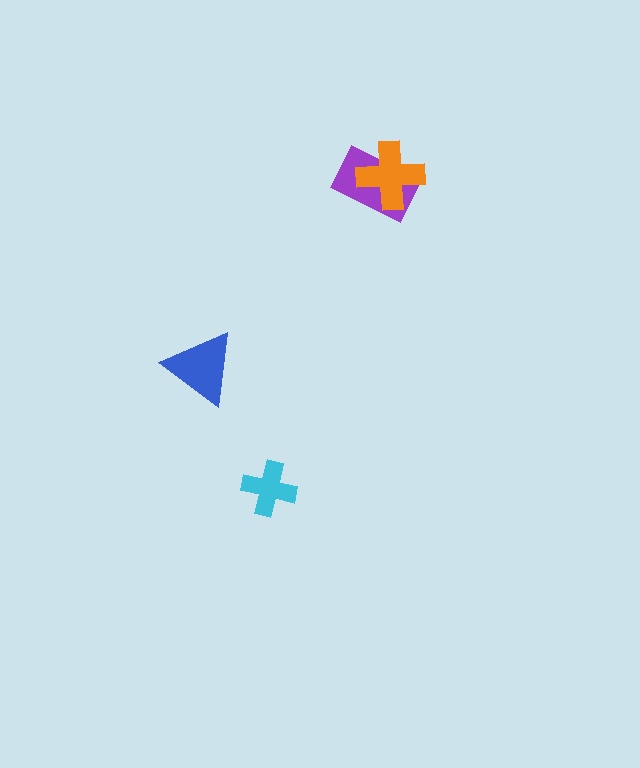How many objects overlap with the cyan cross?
0 objects overlap with the cyan cross.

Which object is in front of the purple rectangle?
The orange cross is in front of the purple rectangle.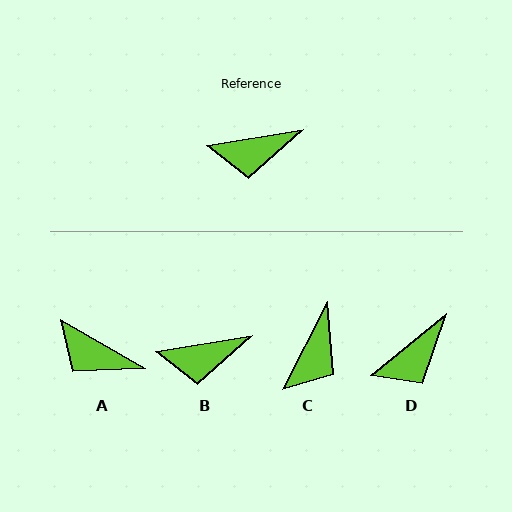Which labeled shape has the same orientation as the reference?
B.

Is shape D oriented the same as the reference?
No, it is off by about 29 degrees.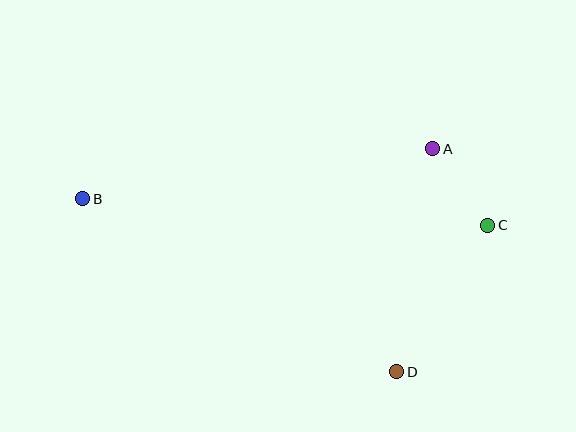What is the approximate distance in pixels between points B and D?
The distance between B and D is approximately 358 pixels.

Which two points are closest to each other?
Points A and C are closest to each other.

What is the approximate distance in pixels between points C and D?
The distance between C and D is approximately 172 pixels.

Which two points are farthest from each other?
Points B and C are farthest from each other.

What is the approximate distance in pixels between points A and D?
The distance between A and D is approximately 226 pixels.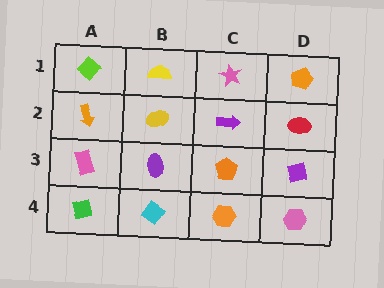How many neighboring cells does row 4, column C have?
3.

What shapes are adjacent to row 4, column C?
An orange pentagon (row 3, column C), a cyan diamond (row 4, column B), a pink hexagon (row 4, column D).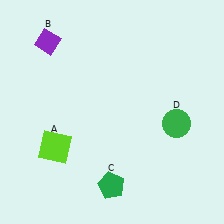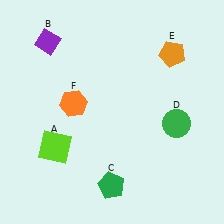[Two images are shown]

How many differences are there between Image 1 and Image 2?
There are 2 differences between the two images.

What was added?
An orange pentagon (E), an orange hexagon (F) were added in Image 2.